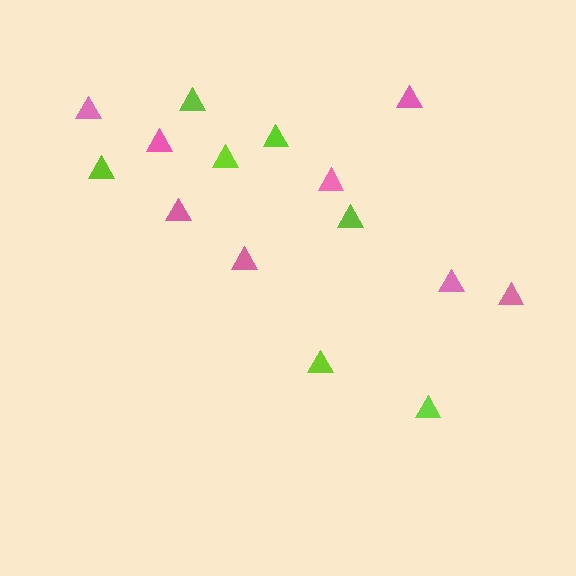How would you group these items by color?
There are 2 groups: one group of lime triangles (7) and one group of pink triangles (8).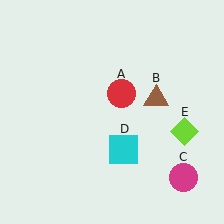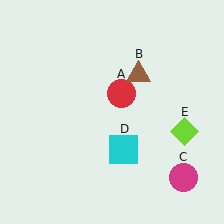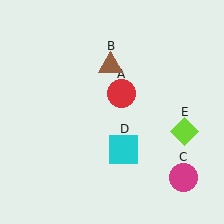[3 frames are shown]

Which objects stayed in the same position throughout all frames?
Red circle (object A) and magenta circle (object C) and cyan square (object D) and lime diamond (object E) remained stationary.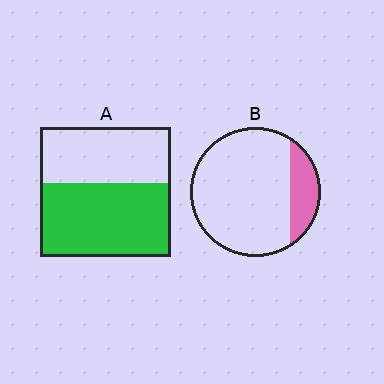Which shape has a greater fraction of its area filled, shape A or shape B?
Shape A.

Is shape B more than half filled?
No.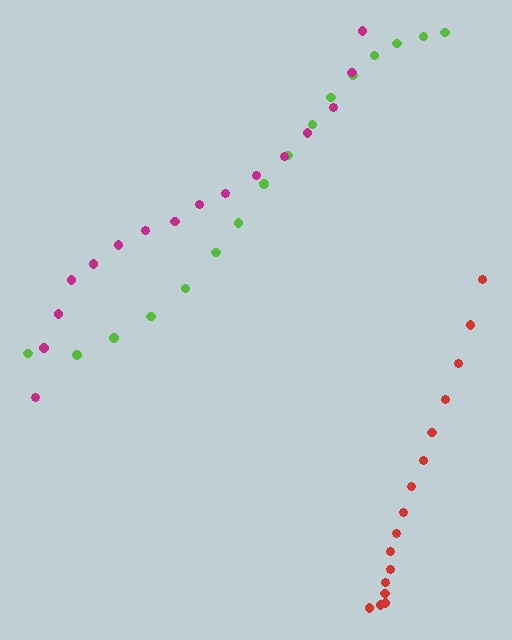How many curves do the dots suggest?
There are 3 distinct paths.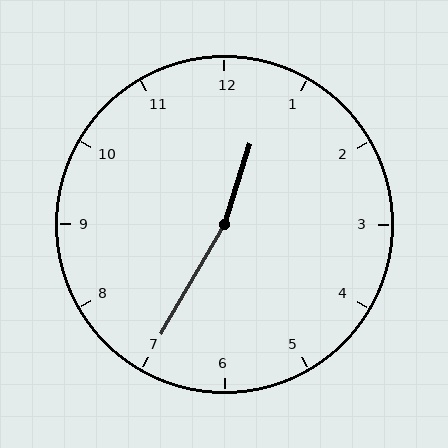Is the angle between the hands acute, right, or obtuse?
It is obtuse.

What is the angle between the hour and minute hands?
Approximately 168 degrees.